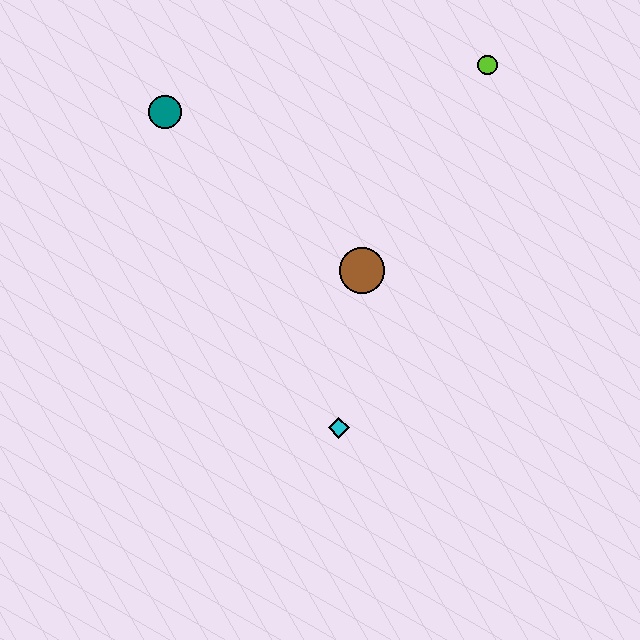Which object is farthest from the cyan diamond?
The lime circle is farthest from the cyan diamond.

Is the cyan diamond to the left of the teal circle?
No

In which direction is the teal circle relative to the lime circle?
The teal circle is to the left of the lime circle.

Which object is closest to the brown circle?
The cyan diamond is closest to the brown circle.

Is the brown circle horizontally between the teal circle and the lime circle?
Yes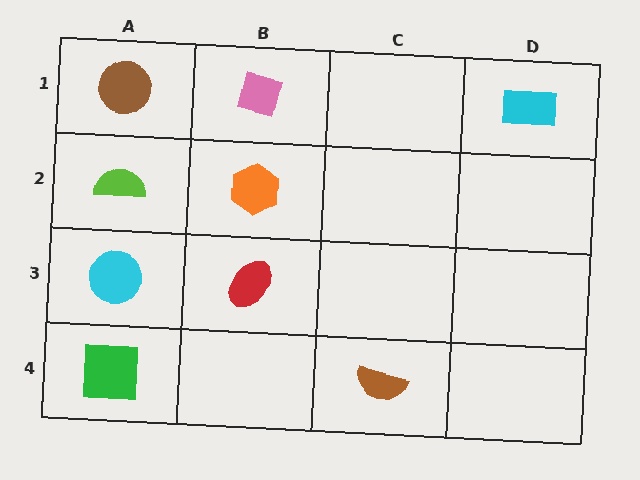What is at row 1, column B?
A pink square.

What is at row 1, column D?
A cyan rectangle.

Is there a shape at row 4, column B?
No, that cell is empty.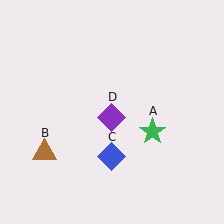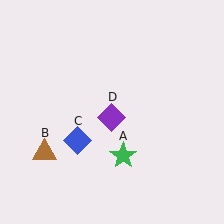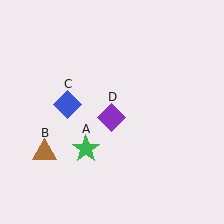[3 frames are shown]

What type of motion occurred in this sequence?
The green star (object A), blue diamond (object C) rotated clockwise around the center of the scene.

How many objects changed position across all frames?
2 objects changed position: green star (object A), blue diamond (object C).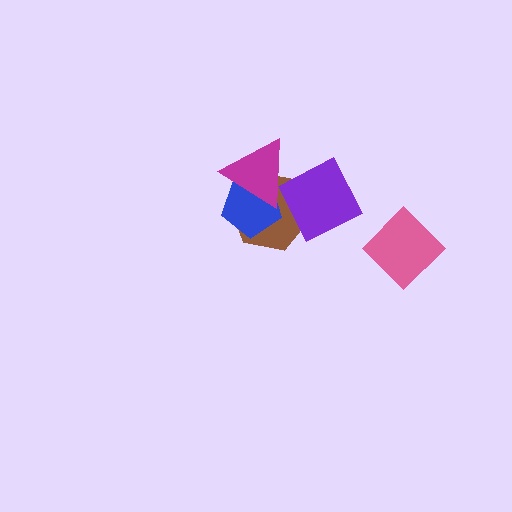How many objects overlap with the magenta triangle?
3 objects overlap with the magenta triangle.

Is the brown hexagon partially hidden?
Yes, it is partially covered by another shape.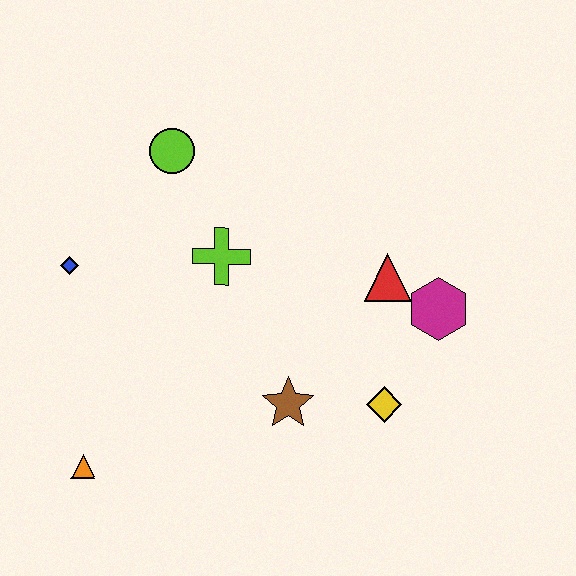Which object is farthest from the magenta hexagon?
The orange triangle is farthest from the magenta hexagon.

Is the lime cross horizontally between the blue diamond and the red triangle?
Yes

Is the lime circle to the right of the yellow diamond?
No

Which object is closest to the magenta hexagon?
The red triangle is closest to the magenta hexagon.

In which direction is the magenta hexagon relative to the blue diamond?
The magenta hexagon is to the right of the blue diamond.